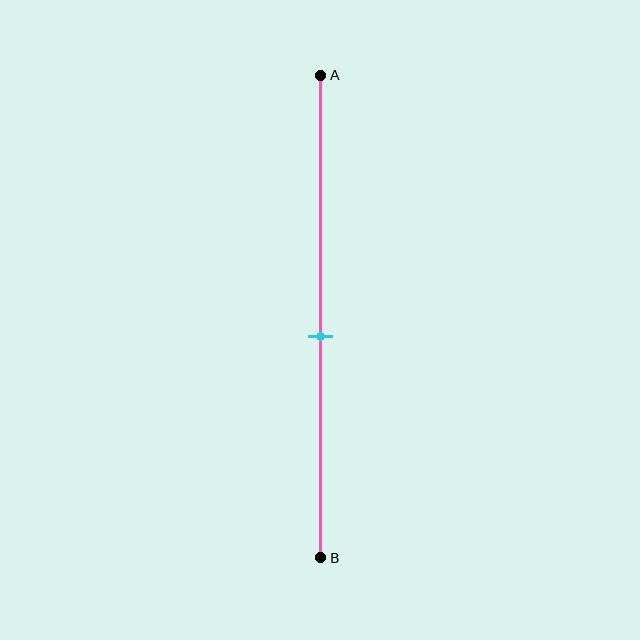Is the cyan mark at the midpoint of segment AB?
No, the mark is at about 55% from A, not at the 50% midpoint.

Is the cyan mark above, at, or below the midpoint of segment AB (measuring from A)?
The cyan mark is below the midpoint of segment AB.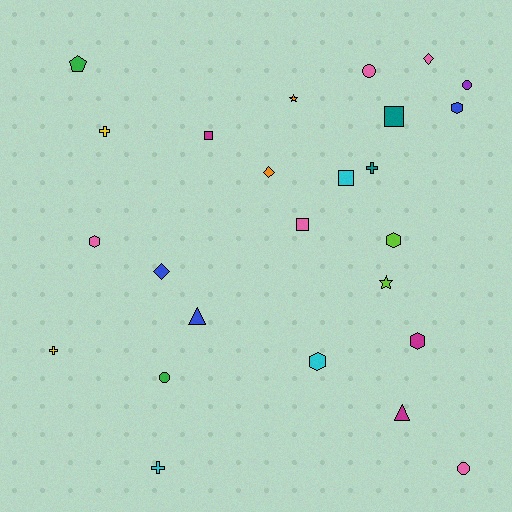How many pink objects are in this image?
There are 5 pink objects.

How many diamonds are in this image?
There are 3 diamonds.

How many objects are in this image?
There are 25 objects.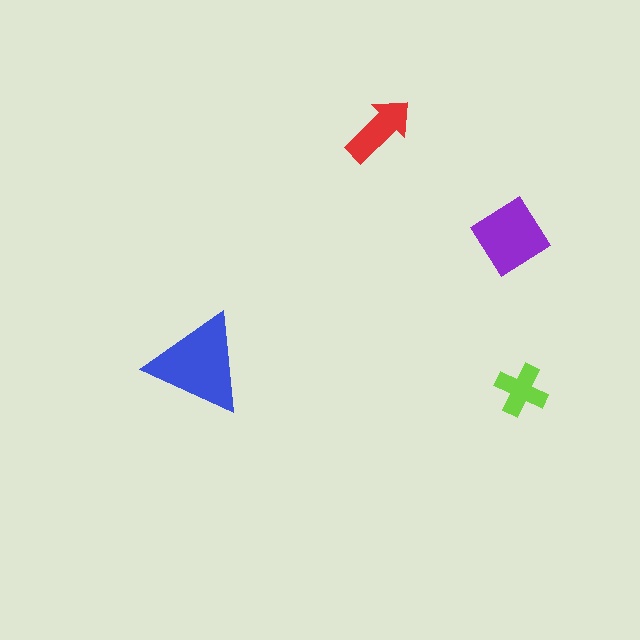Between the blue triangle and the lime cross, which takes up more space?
The blue triangle.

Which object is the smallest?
The lime cross.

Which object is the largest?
The blue triangle.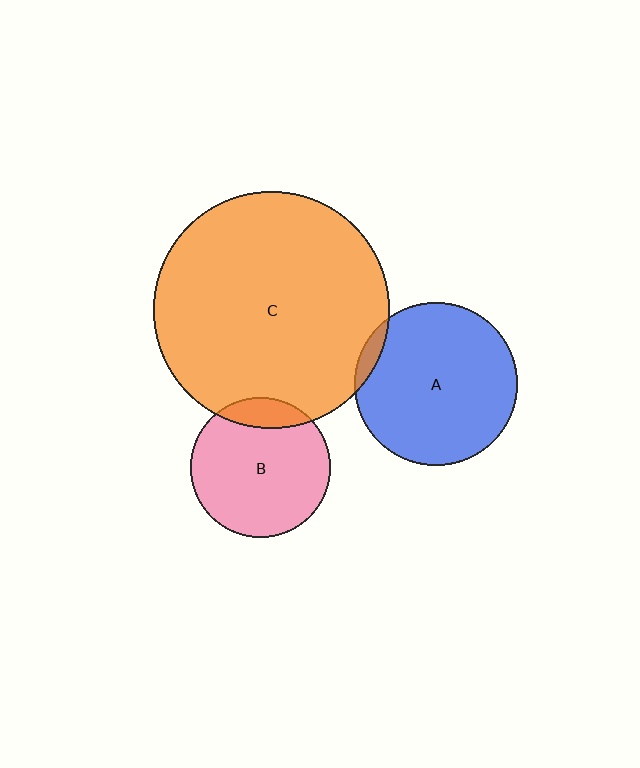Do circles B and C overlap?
Yes.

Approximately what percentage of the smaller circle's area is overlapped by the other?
Approximately 15%.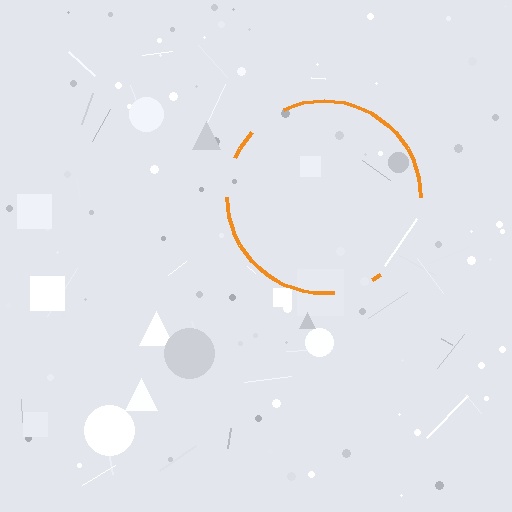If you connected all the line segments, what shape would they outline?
They would outline a circle.